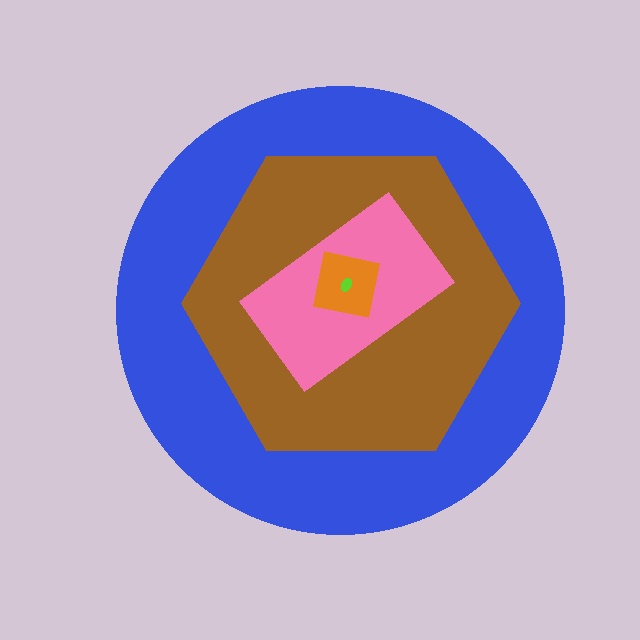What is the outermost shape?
The blue circle.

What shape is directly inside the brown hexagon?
The pink rectangle.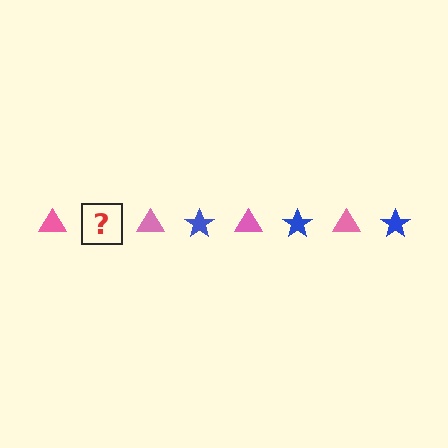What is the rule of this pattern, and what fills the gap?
The rule is that the pattern alternates between pink triangle and blue star. The gap should be filled with a blue star.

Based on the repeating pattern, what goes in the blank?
The blank should be a blue star.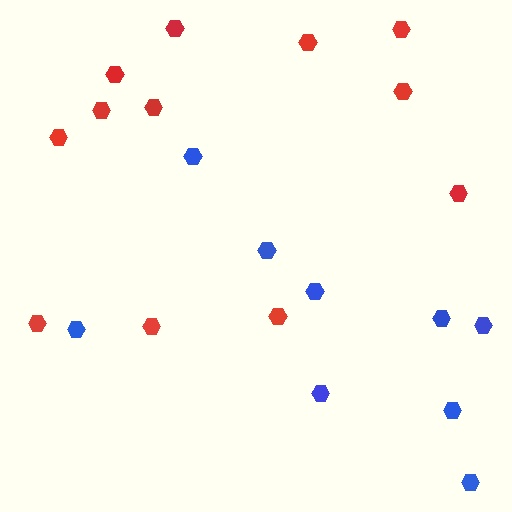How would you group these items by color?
There are 2 groups: one group of red hexagons (12) and one group of blue hexagons (9).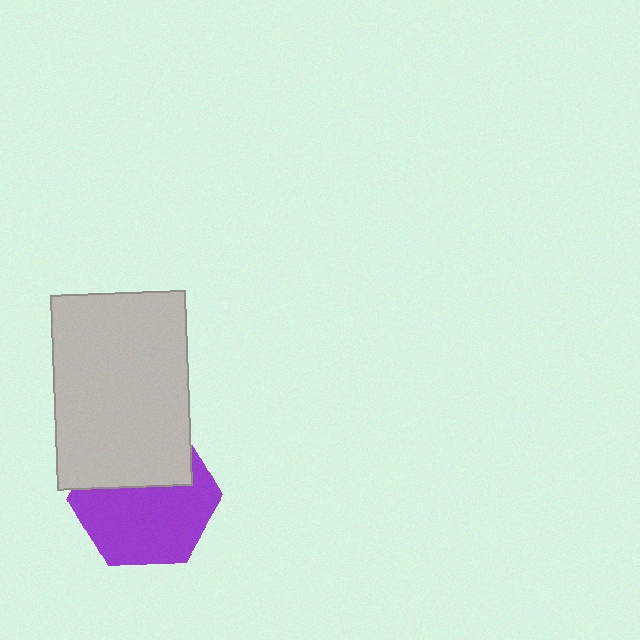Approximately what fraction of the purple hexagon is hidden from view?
Roughly 38% of the purple hexagon is hidden behind the light gray rectangle.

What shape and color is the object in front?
The object in front is a light gray rectangle.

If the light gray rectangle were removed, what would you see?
You would see the complete purple hexagon.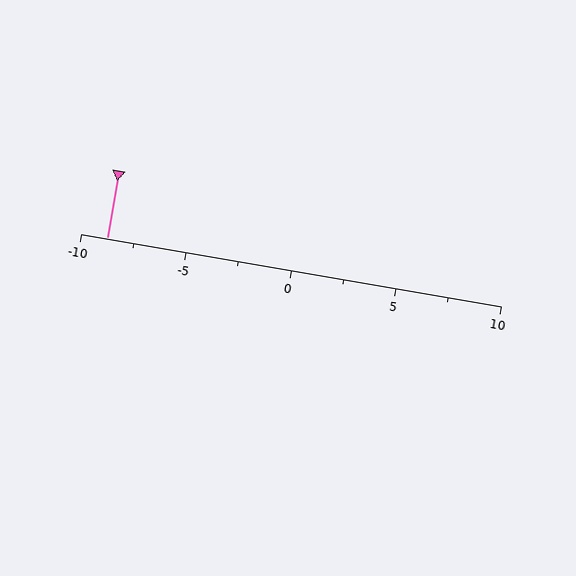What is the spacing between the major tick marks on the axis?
The major ticks are spaced 5 apart.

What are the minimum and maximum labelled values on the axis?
The axis runs from -10 to 10.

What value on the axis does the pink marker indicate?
The marker indicates approximately -8.8.